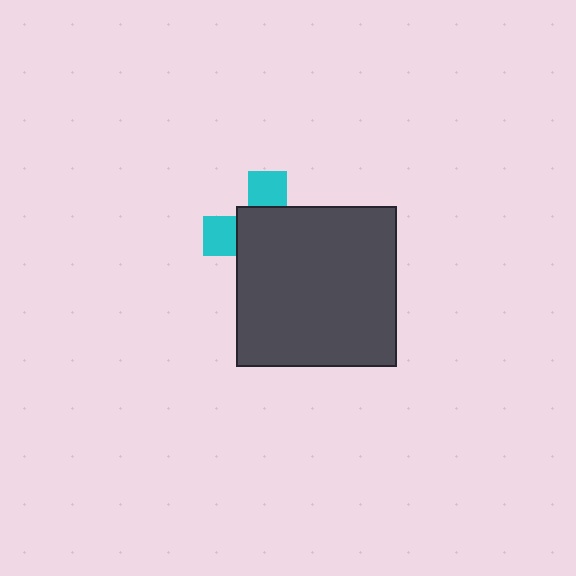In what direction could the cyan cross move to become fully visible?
The cyan cross could move toward the upper-left. That would shift it out from behind the dark gray square entirely.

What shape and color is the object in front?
The object in front is a dark gray square.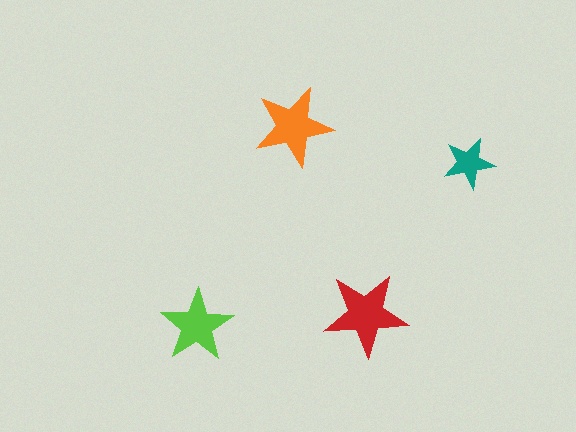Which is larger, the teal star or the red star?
The red one.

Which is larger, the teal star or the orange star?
The orange one.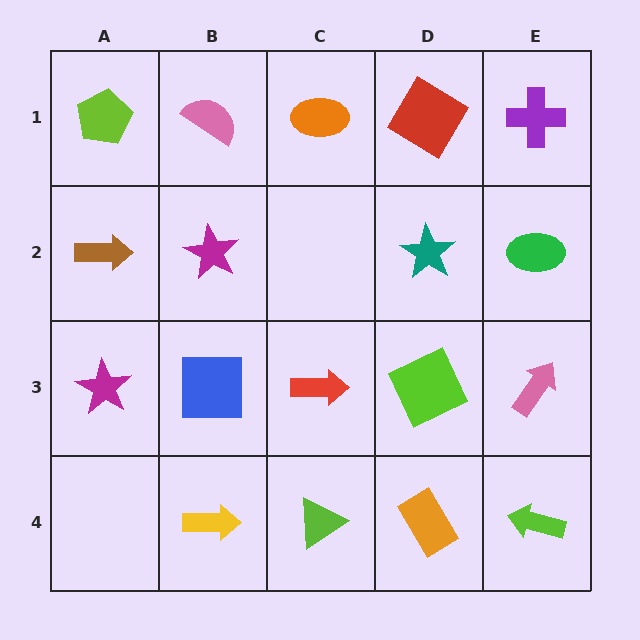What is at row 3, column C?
A red arrow.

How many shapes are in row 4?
4 shapes.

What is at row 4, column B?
A yellow arrow.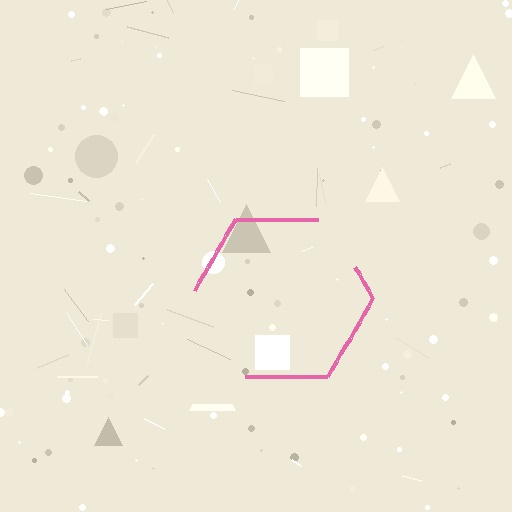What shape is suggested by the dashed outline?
The dashed outline suggests a hexagon.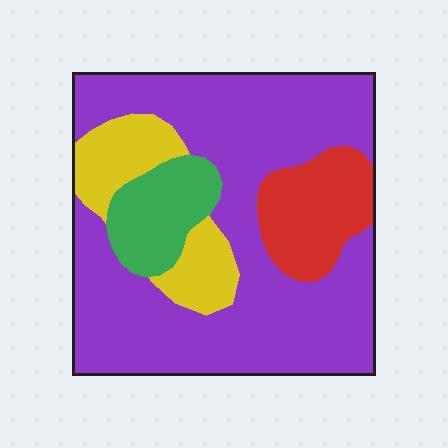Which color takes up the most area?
Purple, at roughly 65%.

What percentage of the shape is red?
Red covers around 15% of the shape.